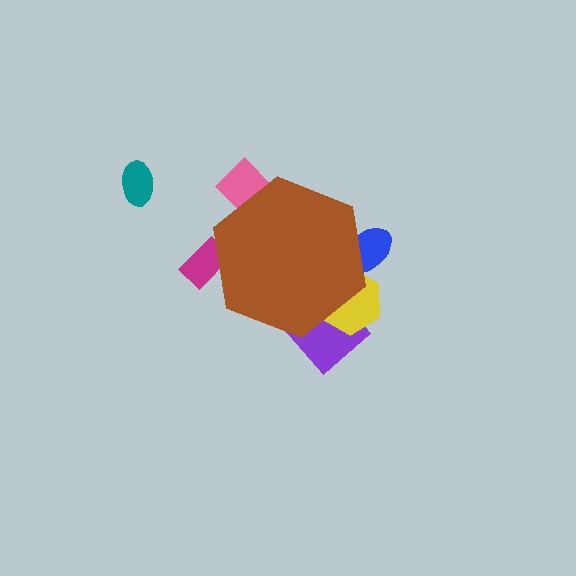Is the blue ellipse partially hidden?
Yes, the blue ellipse is partially hidden behind the brown hexagon.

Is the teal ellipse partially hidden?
No, the teal ellipse is fully visible.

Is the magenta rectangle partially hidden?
Yes, the magenta rectangle is partially hidden behind the brown hexagon.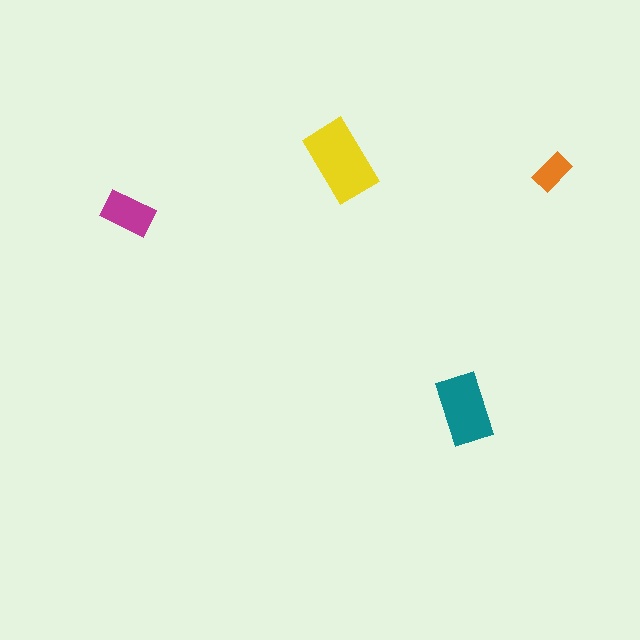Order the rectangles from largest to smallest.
the yellow one, the teal one, the magenta one, the orange one.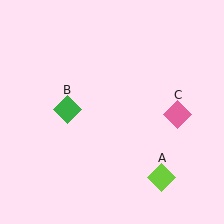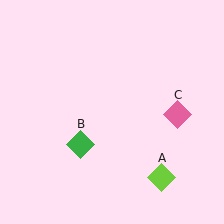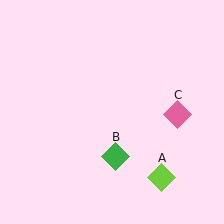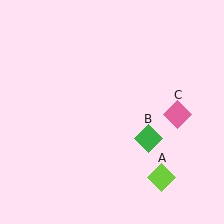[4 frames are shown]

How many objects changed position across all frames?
1 object changed position: green diamond (object B).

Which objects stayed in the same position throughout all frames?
Lime diamond (object A) and pink diamond (object C) remained stationary.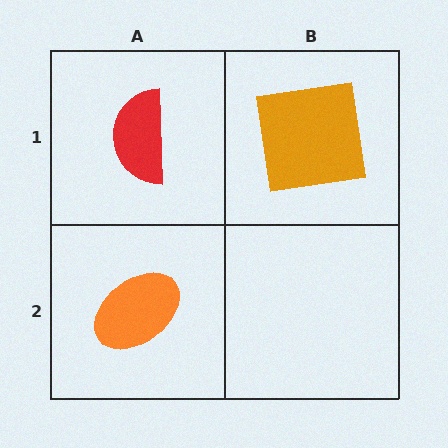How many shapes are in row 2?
1 shape.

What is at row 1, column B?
An orange square.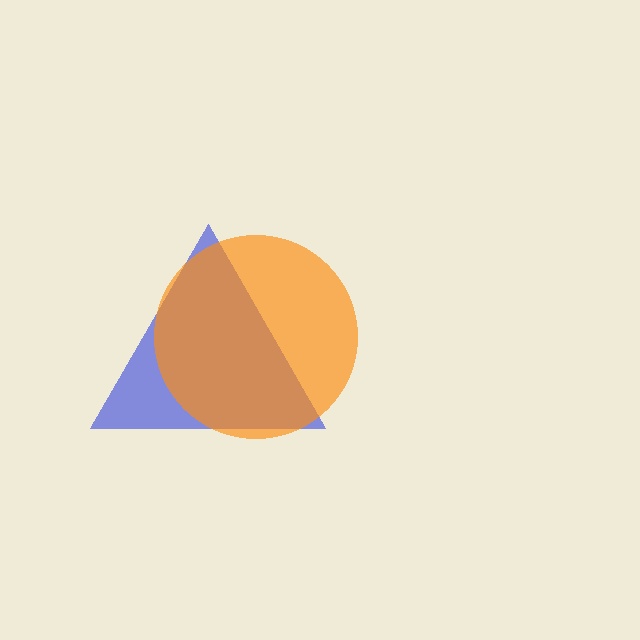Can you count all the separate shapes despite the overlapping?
Yes, there are 2 separate shapes.